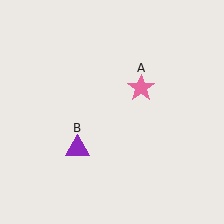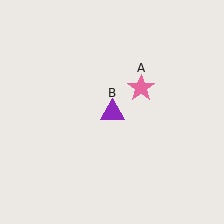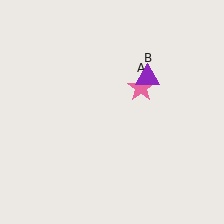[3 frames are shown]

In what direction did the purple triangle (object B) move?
The purple triangle (object B) moved up and to the right.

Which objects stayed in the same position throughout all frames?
Pink star (object A) remained stationary.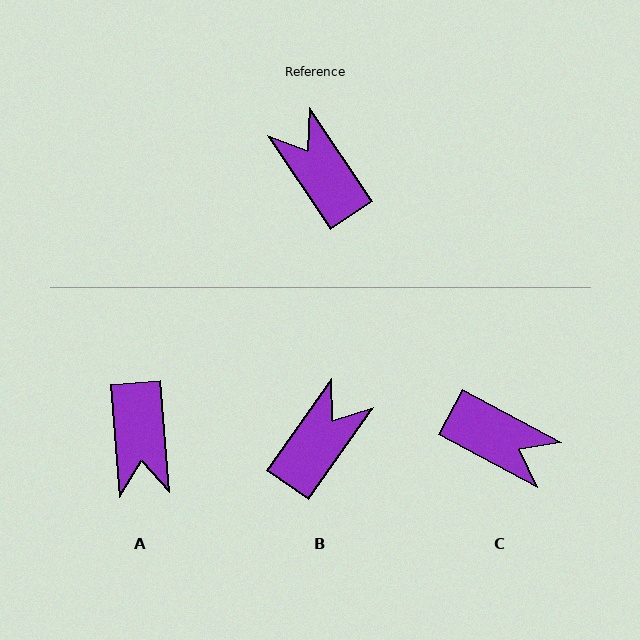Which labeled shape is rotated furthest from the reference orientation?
C, about 152 degrees away.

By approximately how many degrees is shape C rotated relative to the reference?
Approximately 152 degrees clockwise.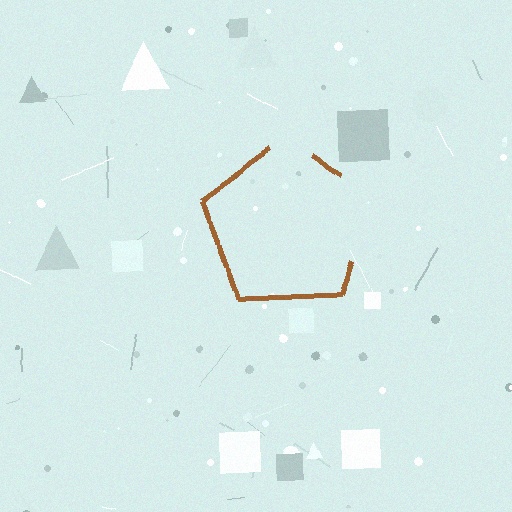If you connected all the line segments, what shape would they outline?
They would outline a pentagon.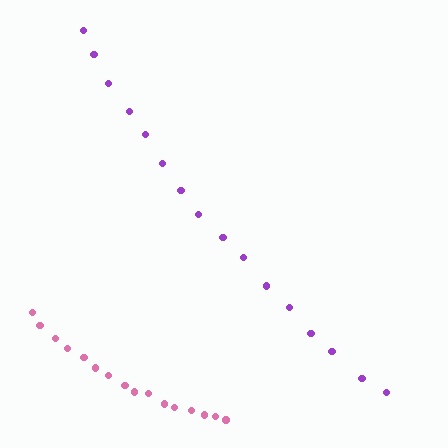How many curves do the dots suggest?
There are 2 distinct paths.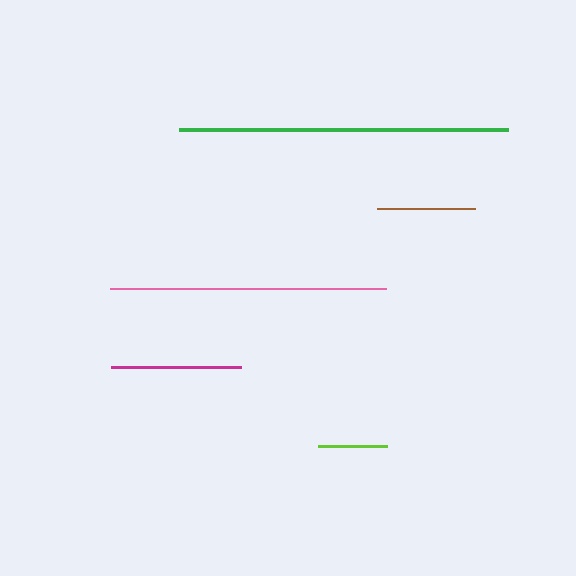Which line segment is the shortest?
The lime line is the shortest at approximately 69 pixels.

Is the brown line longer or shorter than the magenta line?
The magenta line is longer than the brown line.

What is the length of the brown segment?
The brown segment is approximately 98 pixels long.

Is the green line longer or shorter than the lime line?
The green line is longer than the lime line.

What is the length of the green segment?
The green segment is approximately 329 pixels long.